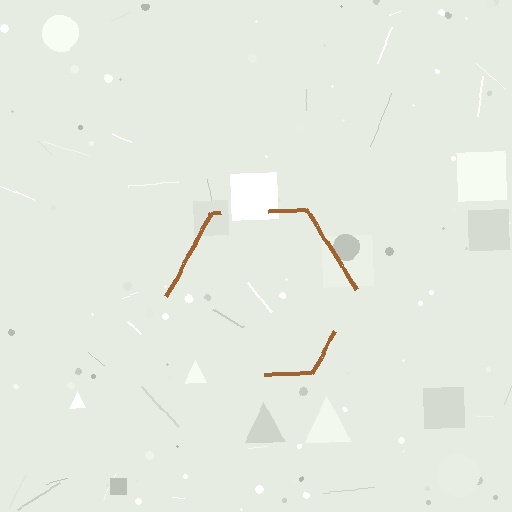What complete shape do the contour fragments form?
The contour fragments form a hexagon.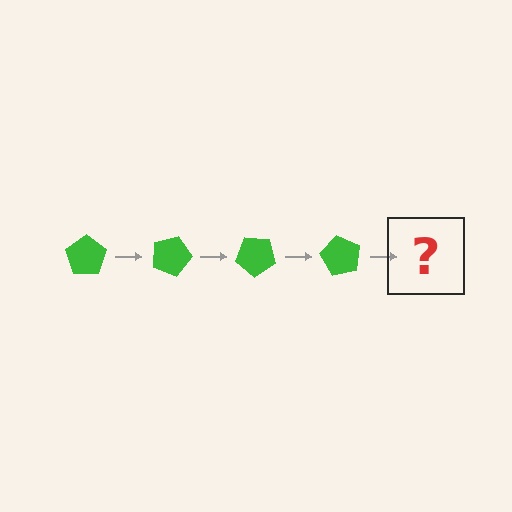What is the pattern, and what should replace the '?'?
The pattern is that the pentagon rotates 20 degrees each step. The '?' should be a green pentagon rotated 80 degrees.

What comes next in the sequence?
The next element should be a green pentagon rotated 80 degrees.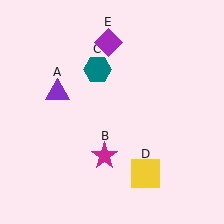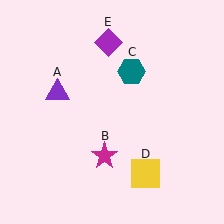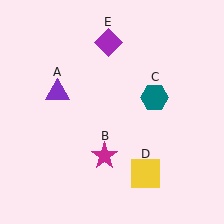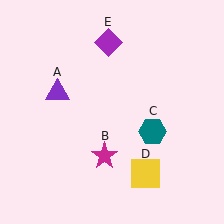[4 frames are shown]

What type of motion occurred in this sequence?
The teal hexagon (object C) rotated clockwise around the center of the scene.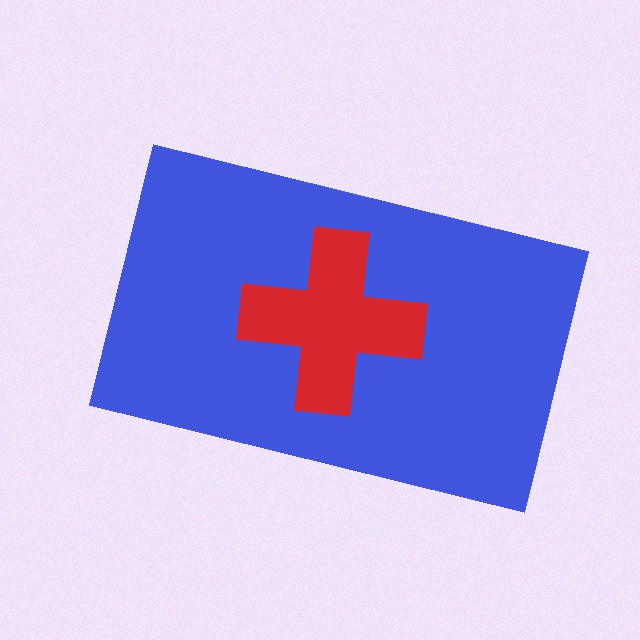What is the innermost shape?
The red cross.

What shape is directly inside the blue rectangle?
The red cross.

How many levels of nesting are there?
2.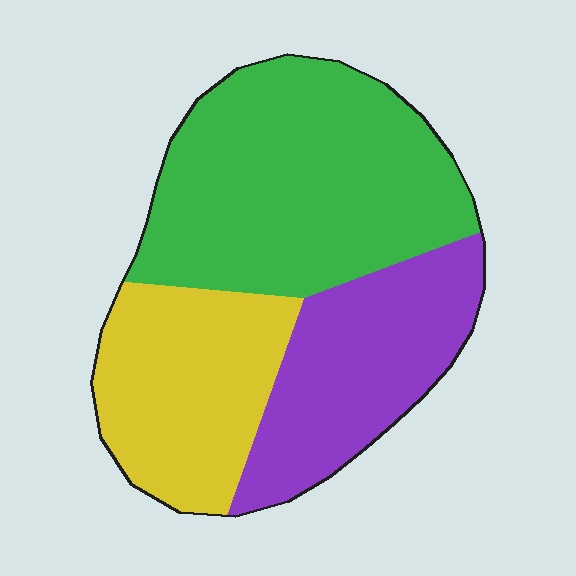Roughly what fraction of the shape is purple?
Purple covers 27% of the shape.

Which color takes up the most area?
Green, at roughly 45%.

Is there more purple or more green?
Green.